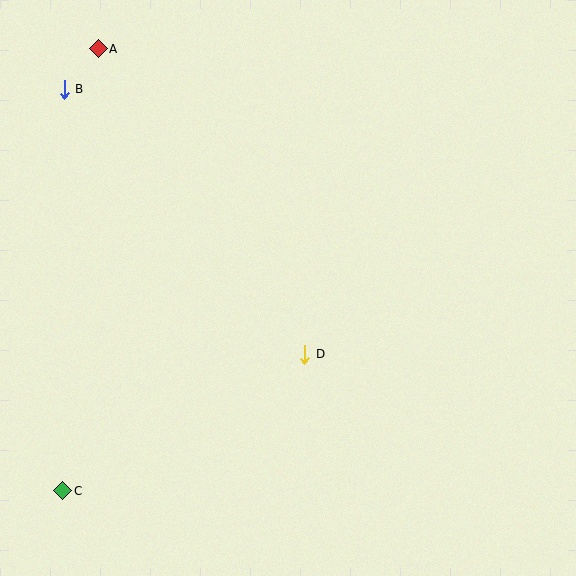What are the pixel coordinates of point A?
Point A is at (98, 49).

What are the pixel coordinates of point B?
Point B is at (64, 89).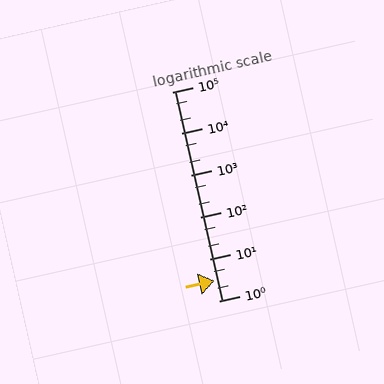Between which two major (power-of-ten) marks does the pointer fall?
The pointer is between 1 and 10.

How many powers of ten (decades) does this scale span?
The scale spans 5 decades, from 1 to 100000.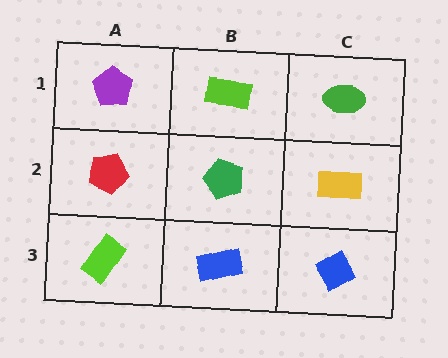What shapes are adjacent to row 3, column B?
A green pentagon (row 2, column B), a lime rectangle (row 3, column A), a blue diamond (row 3, column C).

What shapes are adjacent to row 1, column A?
A red pentagon (row 2, column A), a lime rectangle (row 1, column B).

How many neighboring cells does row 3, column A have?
2.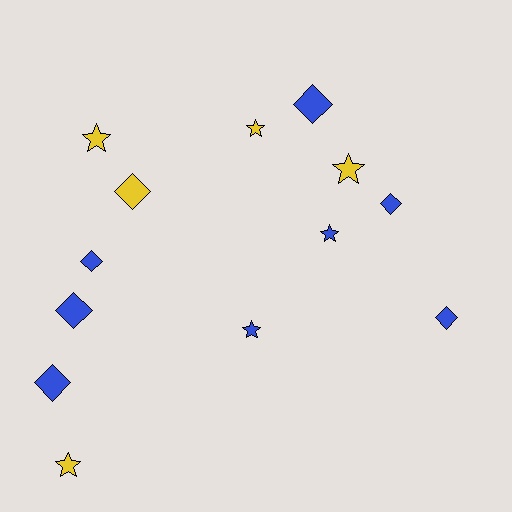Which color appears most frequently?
Blue, with 8 objects.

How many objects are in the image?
There are 13 objects.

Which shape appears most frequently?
Diamond, with 7 objects.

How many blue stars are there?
There are 2 blue stars.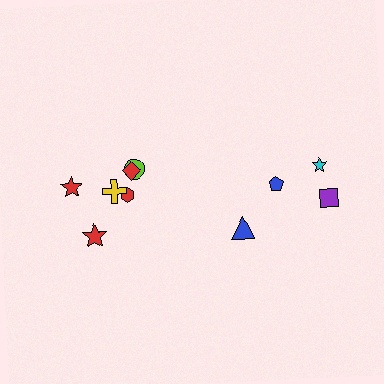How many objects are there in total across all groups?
There are 10 objects.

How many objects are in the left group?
There are 6 objects.